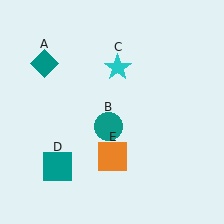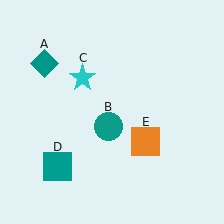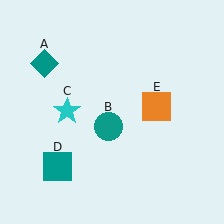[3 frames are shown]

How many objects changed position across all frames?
2 objects changed position: cyan star (object C), orange square (object E).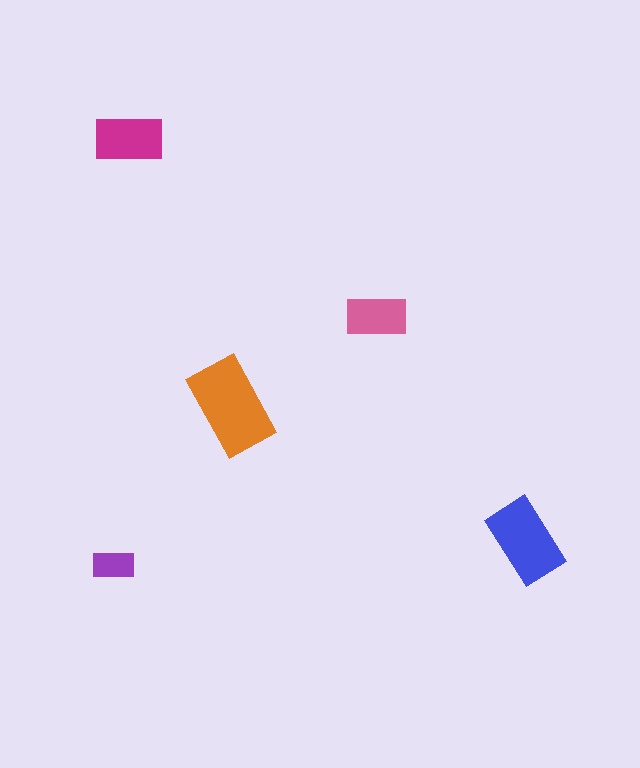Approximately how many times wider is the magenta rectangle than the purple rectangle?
About 1.5 times wider.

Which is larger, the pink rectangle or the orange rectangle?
The orange one.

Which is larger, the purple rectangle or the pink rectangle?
The pink one.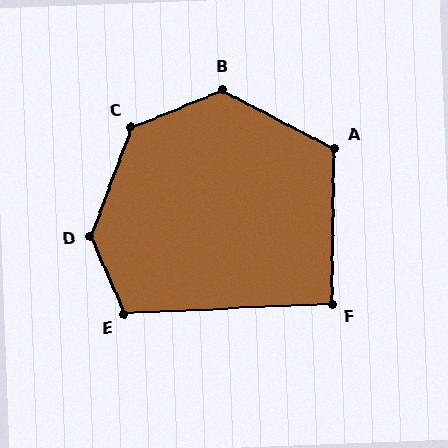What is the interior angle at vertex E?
Approximately 111 degrees (obtuse).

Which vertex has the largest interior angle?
D, at approximately 136 degrees.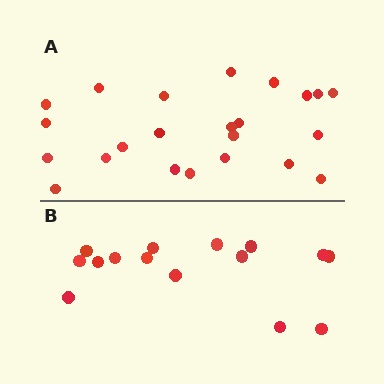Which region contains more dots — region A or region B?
Region A (the top region) has more dots.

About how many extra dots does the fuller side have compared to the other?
Region A has roughly 8 or so more dots than region B.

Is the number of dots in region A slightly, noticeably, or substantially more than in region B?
Region A has substantially more. The ratio is roughly 1.5 to 1.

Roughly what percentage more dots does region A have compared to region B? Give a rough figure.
About 55% more.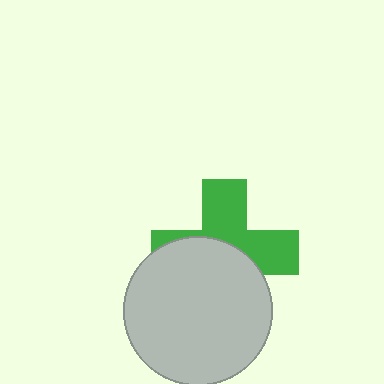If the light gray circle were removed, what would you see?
You would see the complete green cross.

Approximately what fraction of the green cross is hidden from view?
Roughly 50% of the green cross is hidden behind the light gray circle.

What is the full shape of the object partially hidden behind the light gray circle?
The partially hidden object is a green cross.